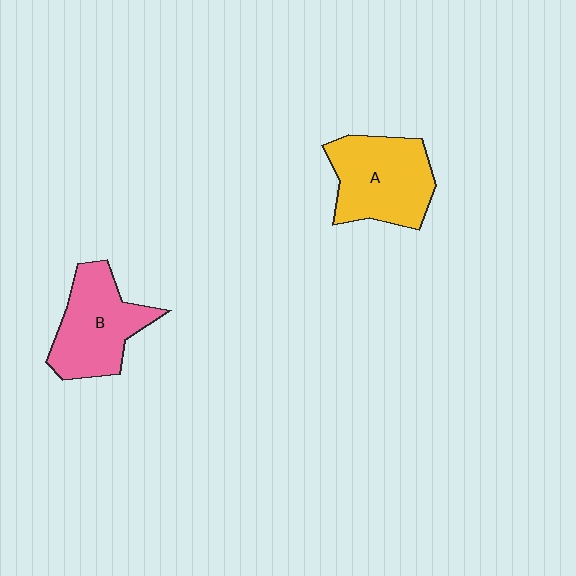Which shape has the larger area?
Shape A (yellow).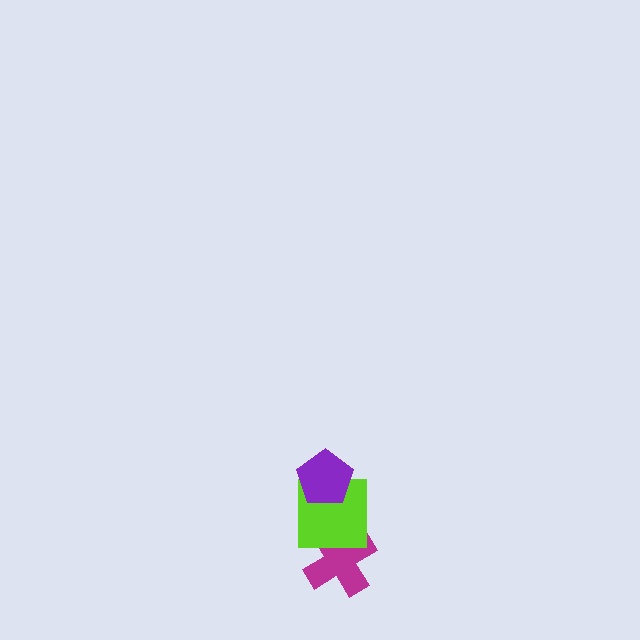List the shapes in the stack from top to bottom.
From top to bottom: the purple pentagon, the lime square, the magenta cross.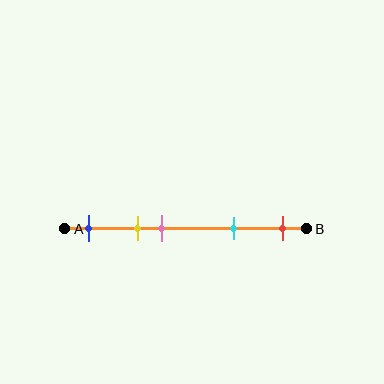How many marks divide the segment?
There are 5 marks dividing the segment.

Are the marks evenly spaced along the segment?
No, the marks are not evenly spaced.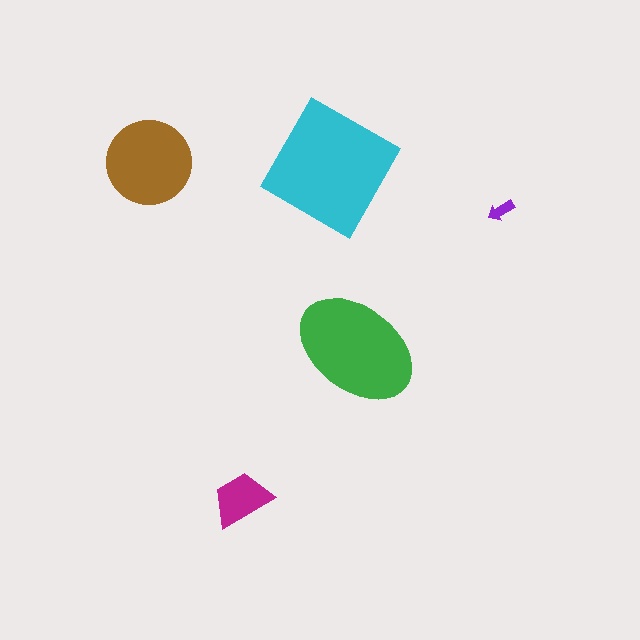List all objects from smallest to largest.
The purple arrow, the magenta trapezoid, the brown circle, the green ellipse, the cyan square.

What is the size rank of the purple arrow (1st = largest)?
5th.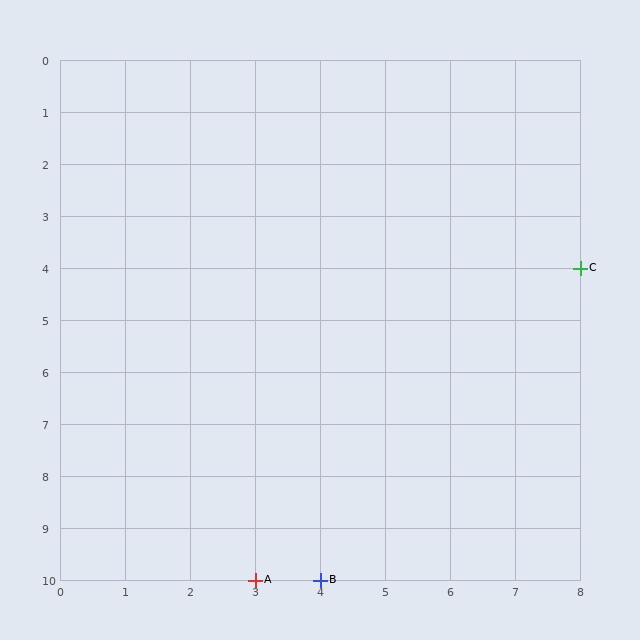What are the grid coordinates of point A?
Point A is at grid coordinates (3, 10).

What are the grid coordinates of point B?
Point B is at grid coordinates (4, 10).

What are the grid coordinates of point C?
Point C is at grid coordinates (8, 4).